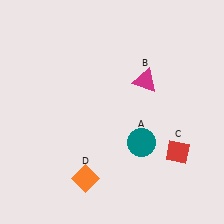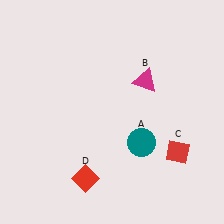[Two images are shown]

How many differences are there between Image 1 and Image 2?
There is 1 difference between the two images.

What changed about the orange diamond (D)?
In Image 1, D is orange. In Image 2, it changed to red.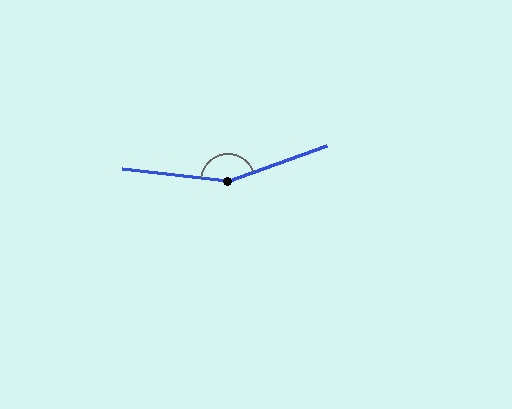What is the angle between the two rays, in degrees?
Approximately 154 degrees.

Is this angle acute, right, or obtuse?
It is obtuse.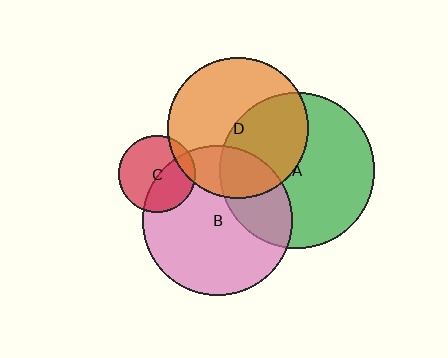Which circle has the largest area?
Circle A (green).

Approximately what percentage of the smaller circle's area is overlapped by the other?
Approximately 15%.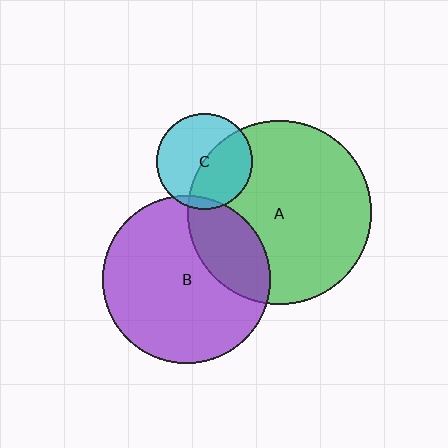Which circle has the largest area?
Circle A (green).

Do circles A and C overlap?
Yes.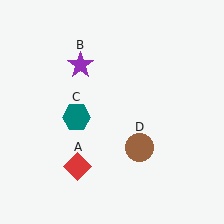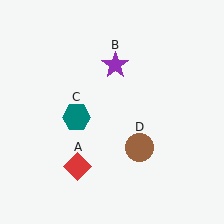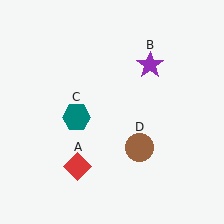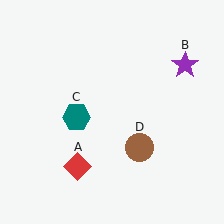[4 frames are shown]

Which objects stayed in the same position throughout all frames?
Red diamond (object A) and teal hexagon (object C) and brown circle (object D) remained stationary.